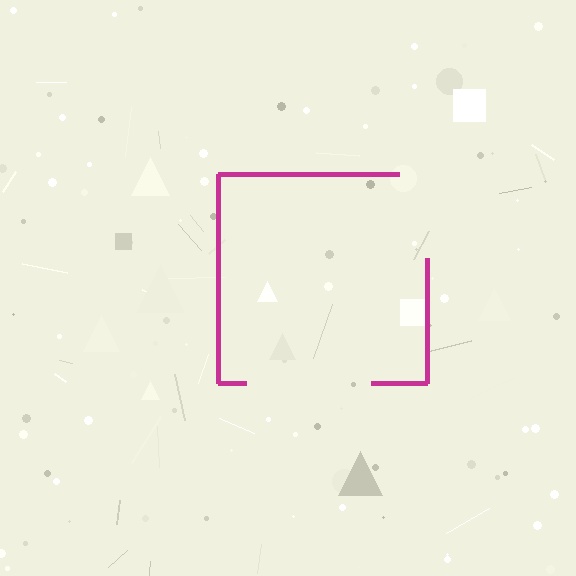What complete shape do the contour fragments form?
The contour fragments form a square.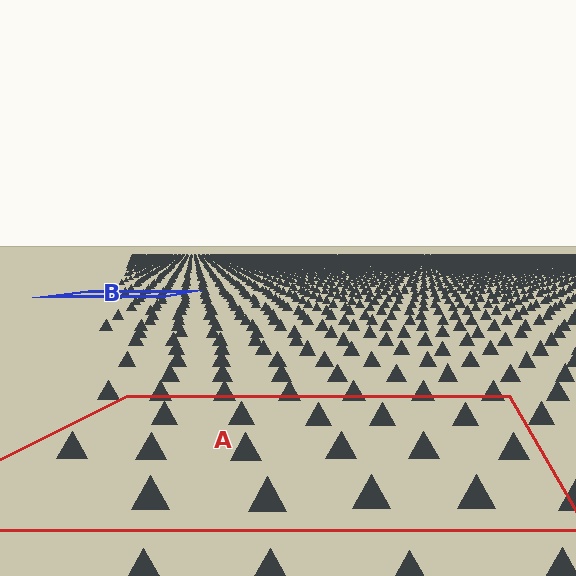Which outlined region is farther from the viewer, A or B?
Region B is farther from the viewer — the texture elements inside it appear smaller and more densely packed.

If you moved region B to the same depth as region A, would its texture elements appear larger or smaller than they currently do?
They would appear larger. At a closer depth, the same texture elements are projected at a bigger on-screen size.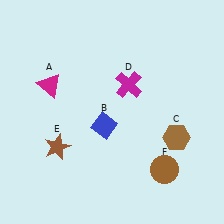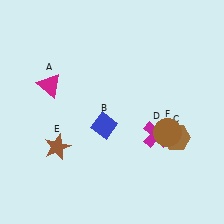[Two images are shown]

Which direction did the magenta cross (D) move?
The magenta cross (D) moved down.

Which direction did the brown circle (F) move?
The brown circle (F) moved up.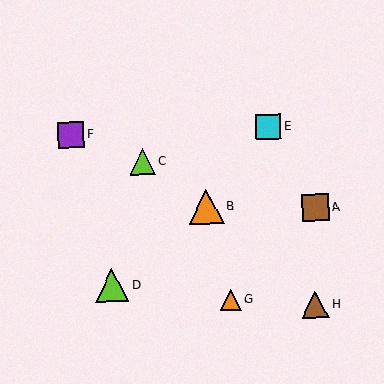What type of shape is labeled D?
Shape D is a lime triangle.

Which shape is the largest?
The orange triangle (labeled B) is the largest.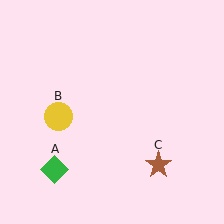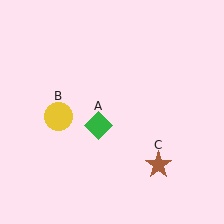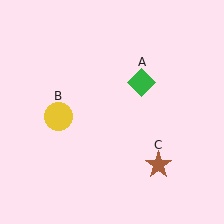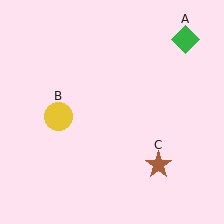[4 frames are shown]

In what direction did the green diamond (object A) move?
The green diamond (object A) moved up and to the right.